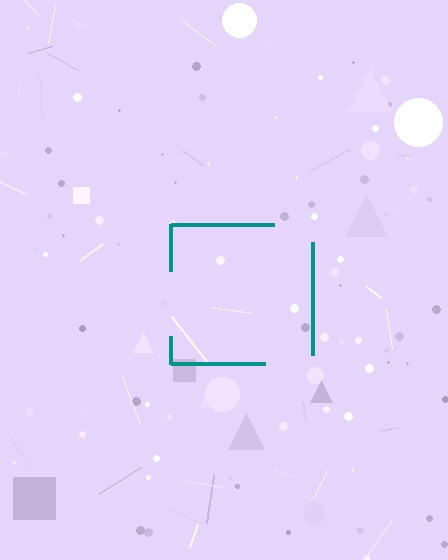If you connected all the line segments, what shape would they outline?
They would outline a square.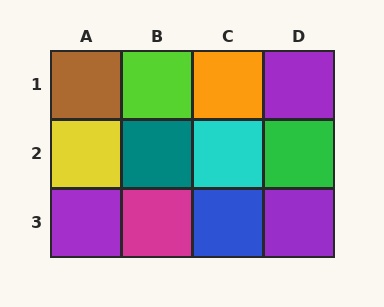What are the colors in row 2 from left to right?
Yellow, teal, cyan, green.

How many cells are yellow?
1 cell is yellow.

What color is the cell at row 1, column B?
Lime.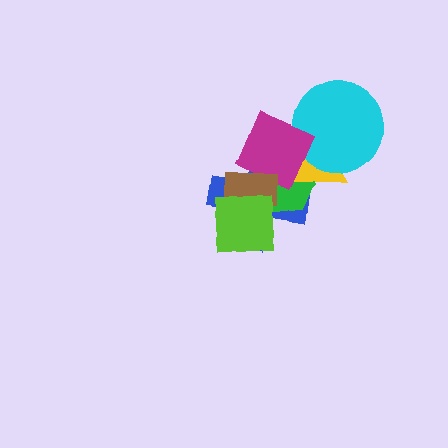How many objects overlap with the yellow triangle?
4 objects overlap with the yellow triangle.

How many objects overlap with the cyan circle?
2 objects overlap with the cyan circle.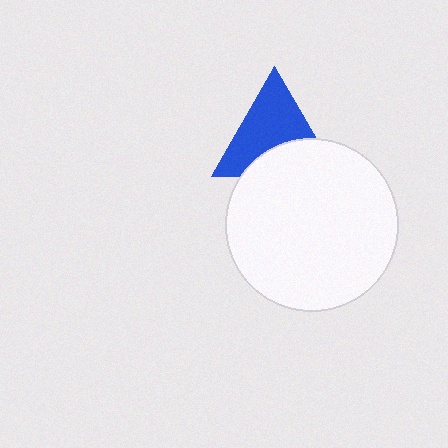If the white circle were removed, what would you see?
You would see the complete blue triangle.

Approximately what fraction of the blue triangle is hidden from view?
Roughly 37% of the blue triangle is hidden behind the white circle.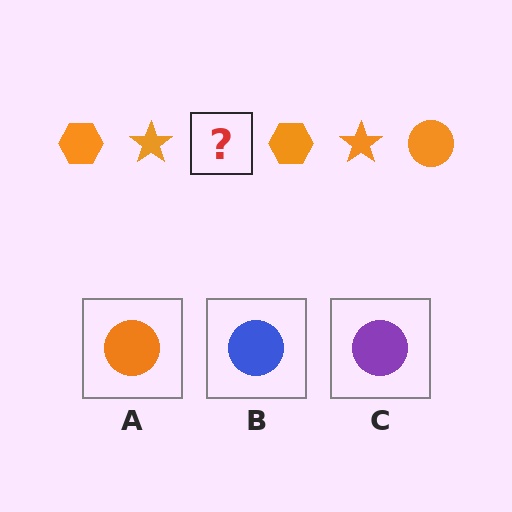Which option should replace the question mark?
Option A.